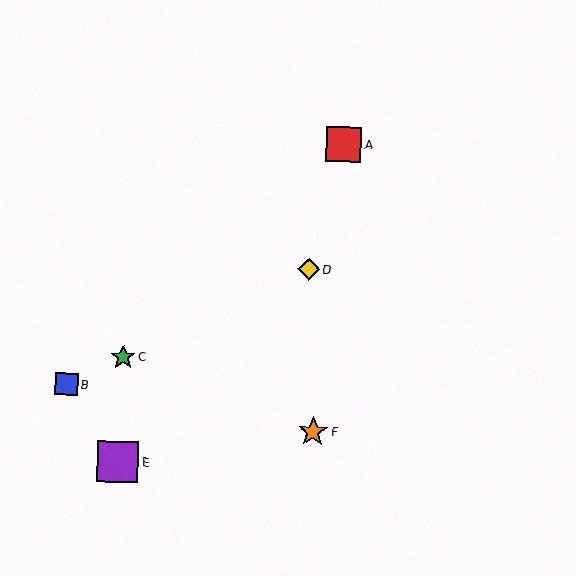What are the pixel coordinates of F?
Object F is at (313, 432).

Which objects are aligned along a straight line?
Objects B, C, D are aligned along a straight line.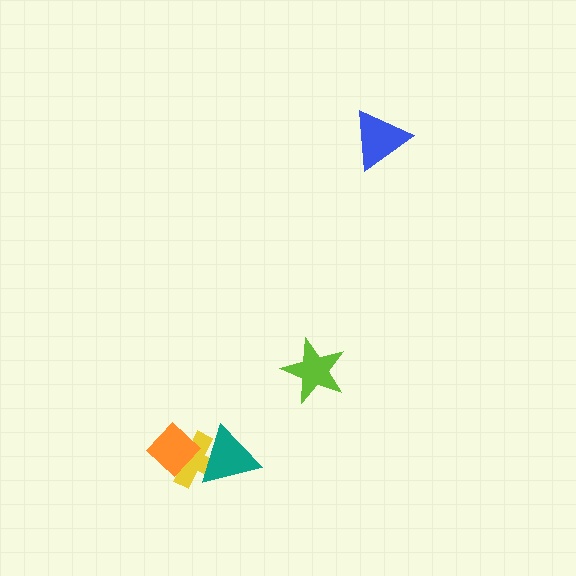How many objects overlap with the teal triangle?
2 objects overlap with the teal triangle.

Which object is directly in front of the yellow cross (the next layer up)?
The teal triangle is directly in front of the yellow cross.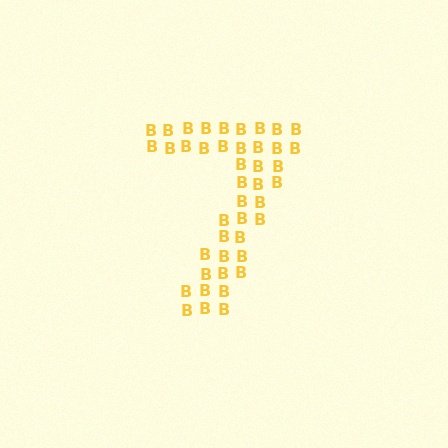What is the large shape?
The large shape is the digit 7.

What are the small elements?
The small elements are letter B's.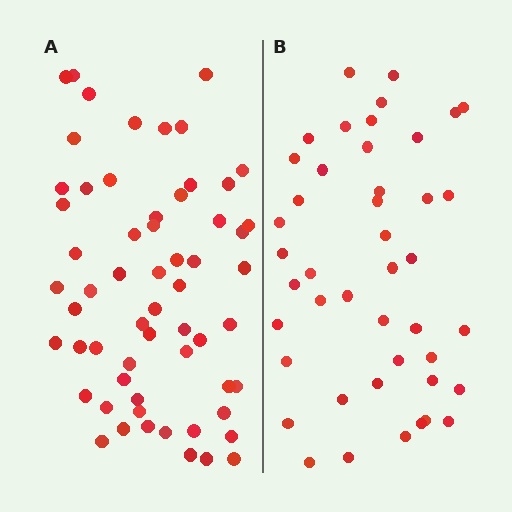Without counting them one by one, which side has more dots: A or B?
Region A (the left region) has more dots.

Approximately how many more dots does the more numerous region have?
Region A has approximately 15 more dots than region B.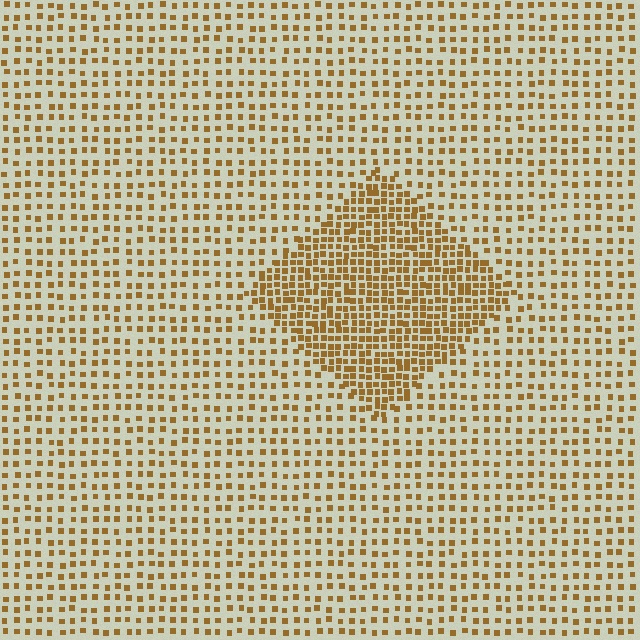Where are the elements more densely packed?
The elements are more densely packed inside the diamond boundary.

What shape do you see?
I see a diamond.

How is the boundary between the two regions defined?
The boundary is defined by a change in element density (approximately 2.2x ratio). All elements are the same color, size, and shape.